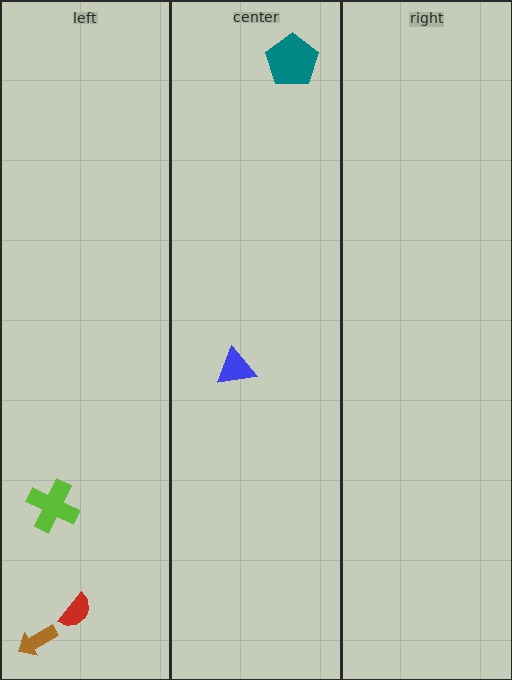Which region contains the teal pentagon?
The center region.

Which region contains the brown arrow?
The left region.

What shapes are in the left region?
The brown arrow, the red semicircle, the lime cross.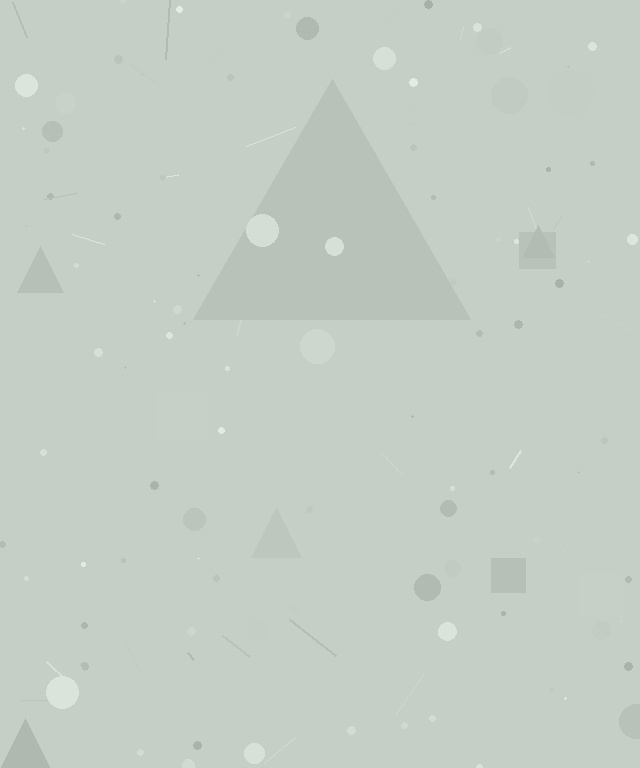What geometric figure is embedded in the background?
A triangle is embedded in the background.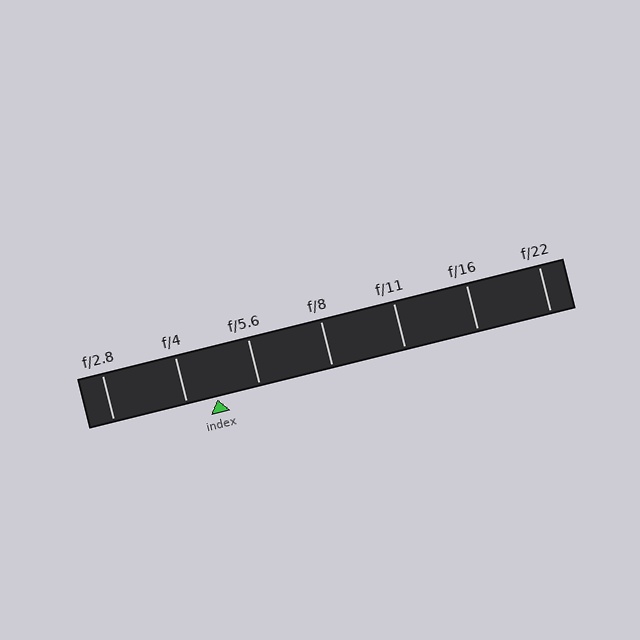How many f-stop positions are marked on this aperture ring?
There are 7 f-stop positions marked.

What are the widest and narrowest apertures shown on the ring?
The widest aperture shown is f/2.8 and the narrowest is f/22.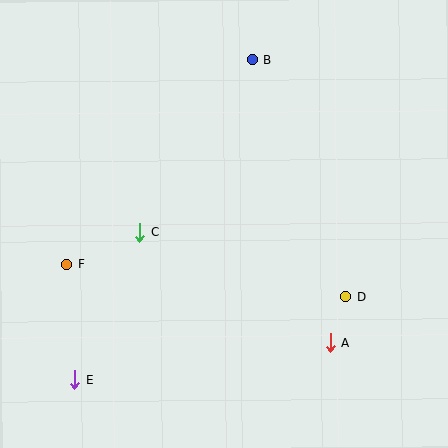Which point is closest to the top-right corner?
Point B is closest to the top-right corner.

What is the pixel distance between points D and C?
The distance between D and C is 216 pixels.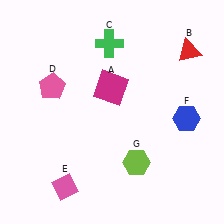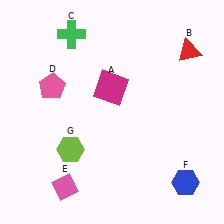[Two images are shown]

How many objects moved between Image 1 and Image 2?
3 objects moved between the two images.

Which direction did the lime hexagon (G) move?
The lime hexagon (G) moved left.